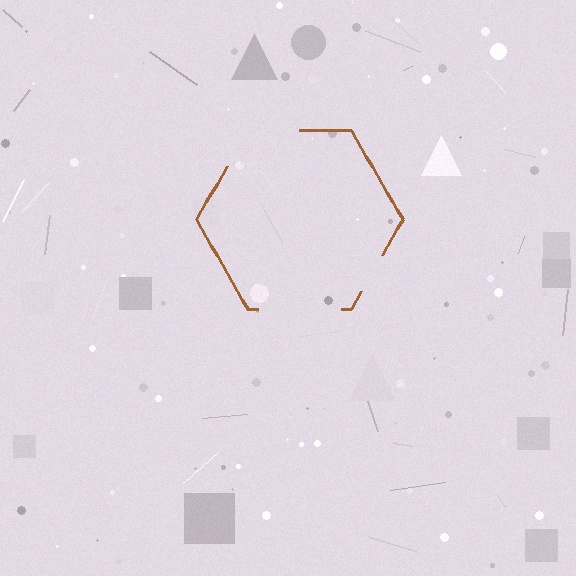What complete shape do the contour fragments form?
The contour fragments form a hexagon.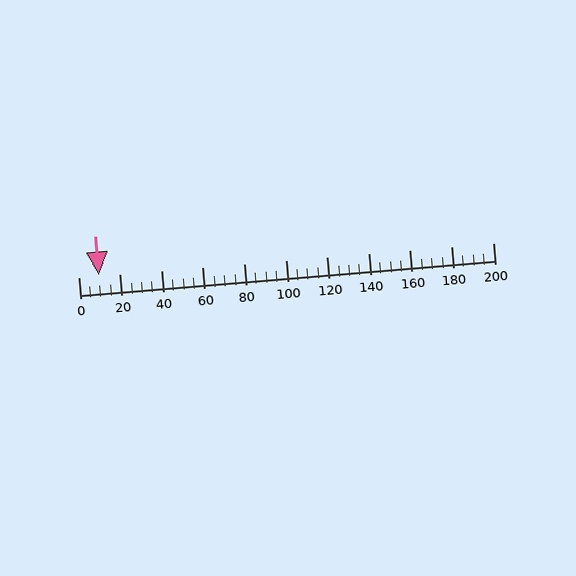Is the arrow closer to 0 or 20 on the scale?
The arrow is closer to 20.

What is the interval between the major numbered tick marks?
The major tick marks are spaced 20 units apart.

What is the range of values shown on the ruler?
The ruler shows values from 0 to 200.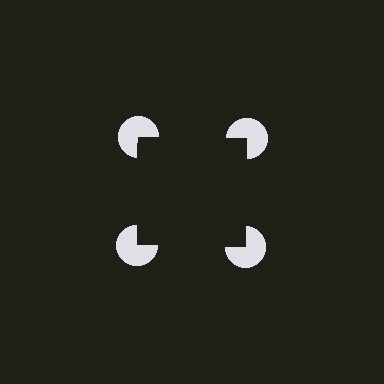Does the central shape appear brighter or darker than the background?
It typically appears slightly darker than the background, even though no actual brightness change is drawn.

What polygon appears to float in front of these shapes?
An illusory square — its edges are inferred from the aligned wedge cuts in the pac-man discs, not physically drawn.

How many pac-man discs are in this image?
There are 4 — one at each vertex of the illusory square.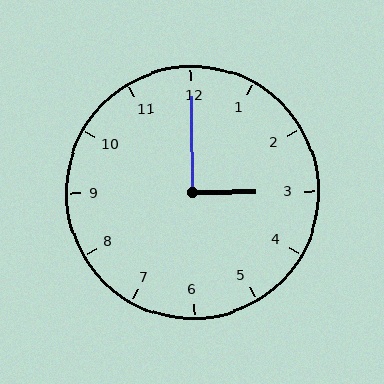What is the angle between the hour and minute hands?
Approximately 90 degrees.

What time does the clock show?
3:00.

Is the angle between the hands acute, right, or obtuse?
It is right.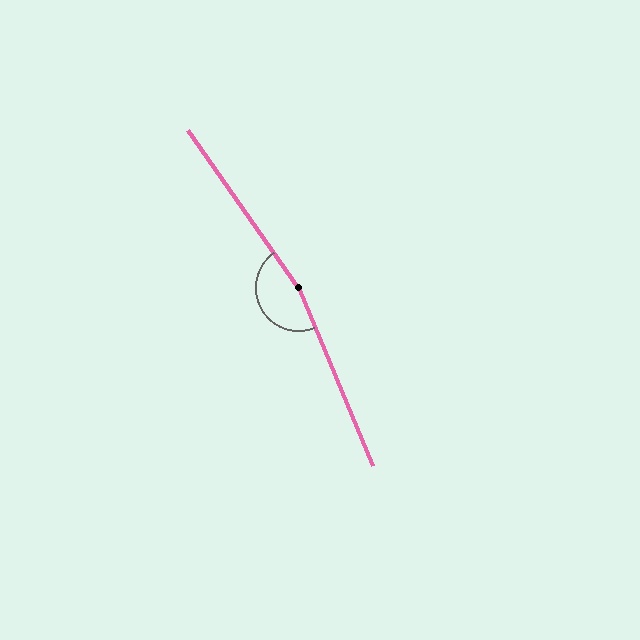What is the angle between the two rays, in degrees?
Approximately 168 degrees.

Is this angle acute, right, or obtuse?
It is obtuse.